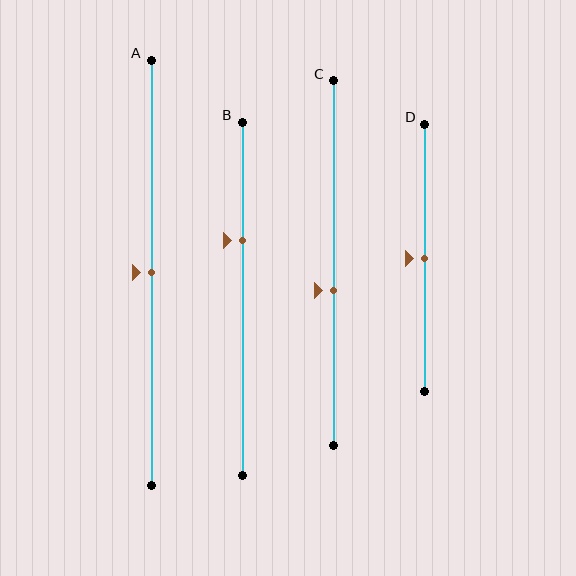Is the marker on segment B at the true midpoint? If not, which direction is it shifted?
No, the marker on segment B is shifted upward by about 17% of the segment length.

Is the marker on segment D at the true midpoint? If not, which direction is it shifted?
Yes, the marker on segment D is at the true midpoint.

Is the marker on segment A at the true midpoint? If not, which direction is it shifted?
Yes, the marker on segment A is at the true midpoint.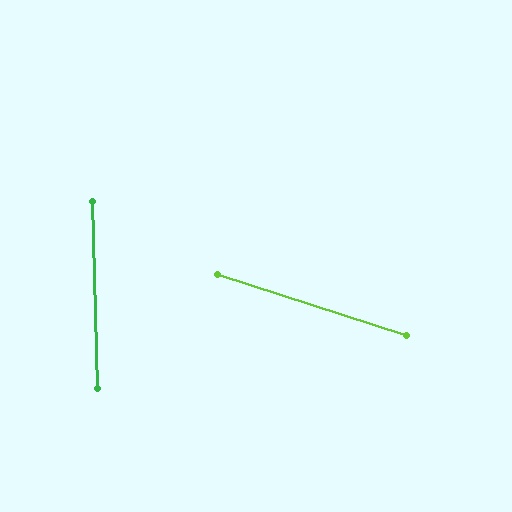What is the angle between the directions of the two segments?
Approximately 70 degrees.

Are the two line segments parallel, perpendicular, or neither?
Neither parallel nor perpendicular — they differ by about 70°.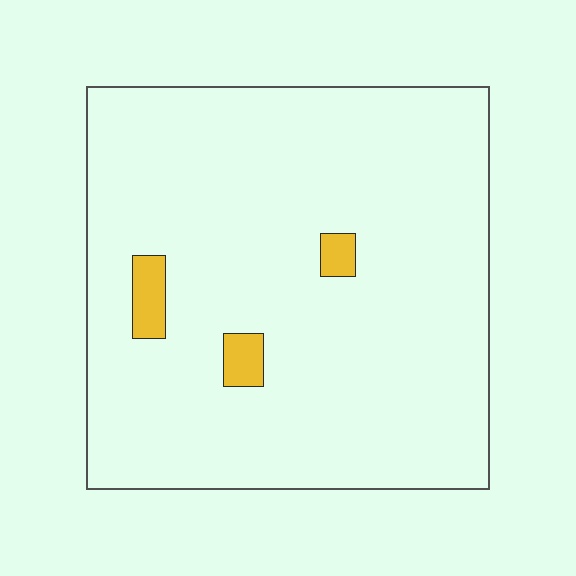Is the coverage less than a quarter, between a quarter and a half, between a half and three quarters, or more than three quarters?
Less than a quarter.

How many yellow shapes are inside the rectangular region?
3.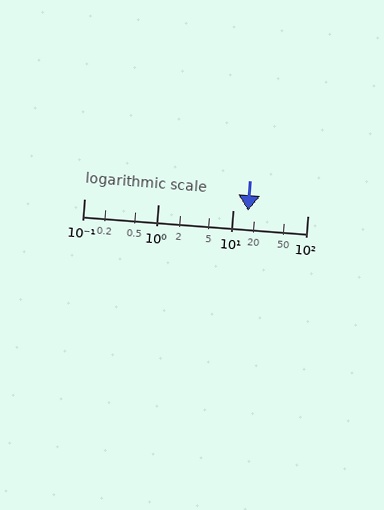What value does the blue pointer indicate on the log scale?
The pointer indicates approximately 16.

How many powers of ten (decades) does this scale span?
The scale spans 3 decades, from 0.1 to 100.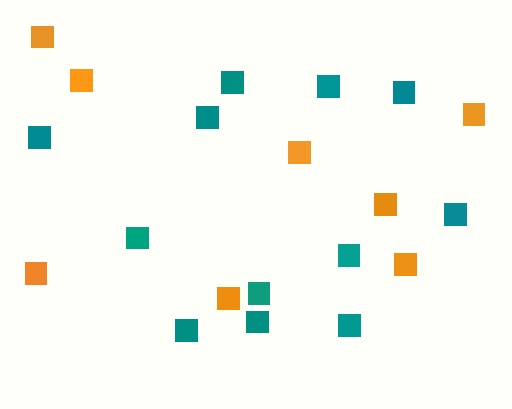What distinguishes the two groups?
There are 2 groups: one group of teal squares (12) and one group of orange squares (8).